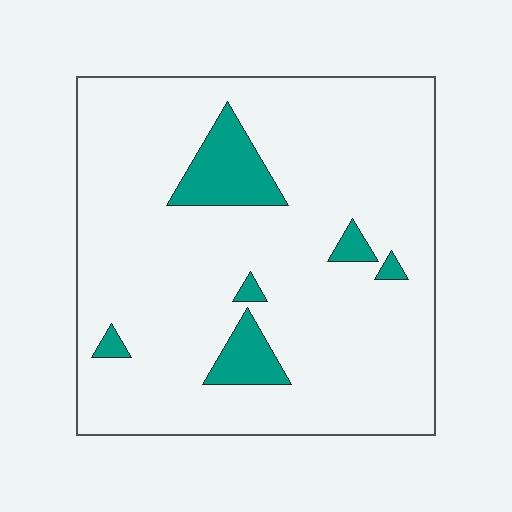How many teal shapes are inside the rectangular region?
6.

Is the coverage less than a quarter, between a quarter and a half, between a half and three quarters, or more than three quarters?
Less than a quarter.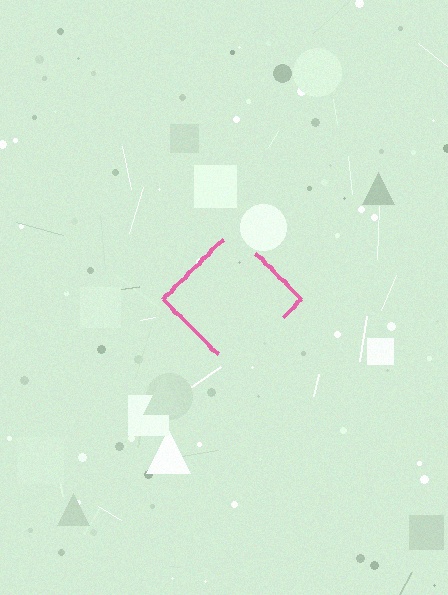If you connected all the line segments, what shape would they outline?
They would outline a diamond.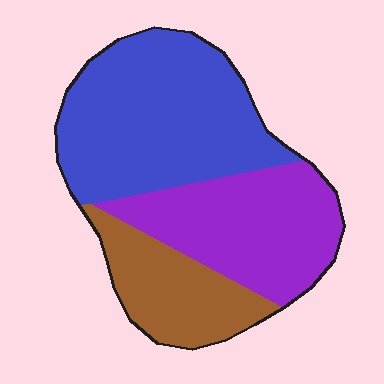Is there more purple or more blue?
Blue.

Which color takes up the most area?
Blue, at roughly 45%.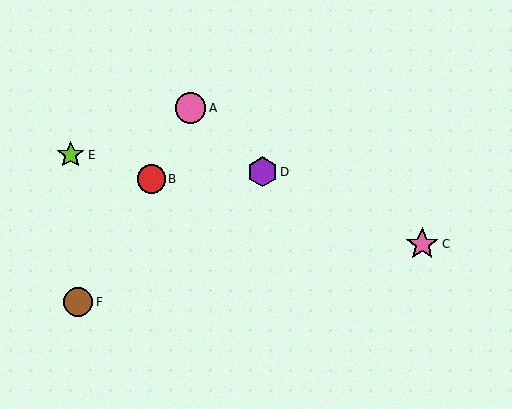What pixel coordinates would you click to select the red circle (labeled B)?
Click at (151, 179) to select the red circle B.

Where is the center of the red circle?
The center of the red circle is at (151, 179).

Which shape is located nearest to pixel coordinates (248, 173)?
The purple hexagon (labeled D) at (263, 172) is nearest to that location.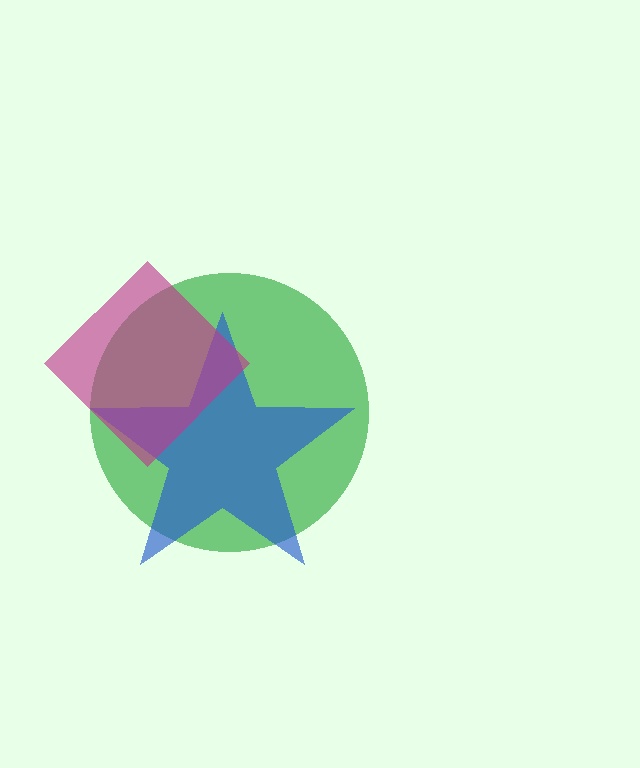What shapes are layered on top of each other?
The layered shapes are: a green circle, a blue star, a magenta diamond.